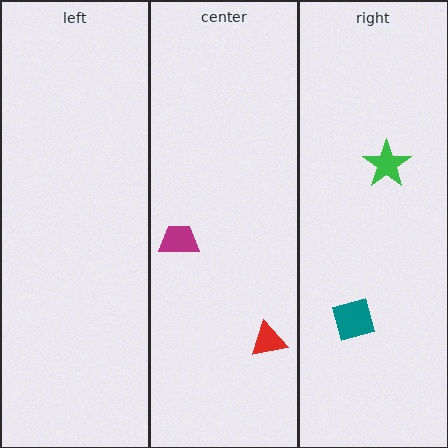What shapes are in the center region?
The magenta trapezoid, the red triangle.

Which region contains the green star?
The right region.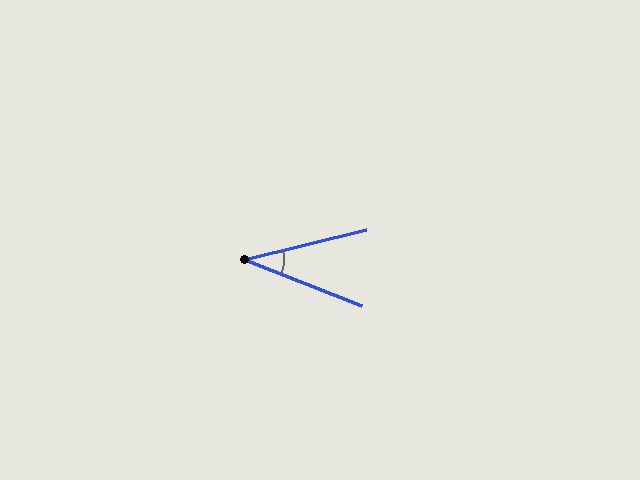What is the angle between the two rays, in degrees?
Approximately 35 degrees.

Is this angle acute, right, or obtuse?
It is acute.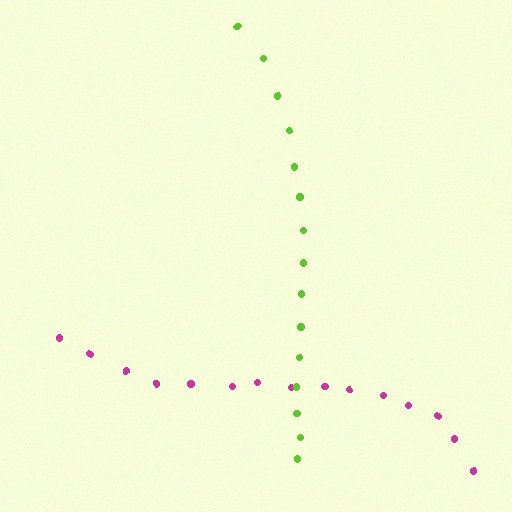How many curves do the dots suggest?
There are 2 distinct paths.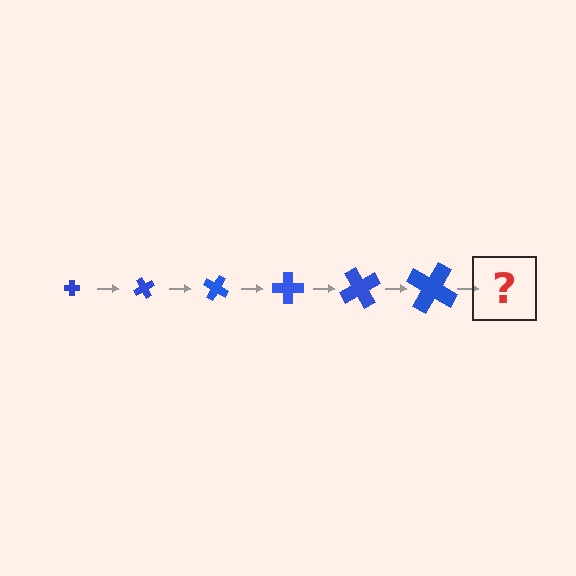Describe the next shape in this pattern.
It should be a cross, larger than the previous one and rotated 360 degrees from the start.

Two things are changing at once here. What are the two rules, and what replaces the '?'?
The two rules are that the cross grows larger each step and it rotates 60 degrees each step. The '?' should be a cross, larger than the previous one and rotated 360 degrees from the start.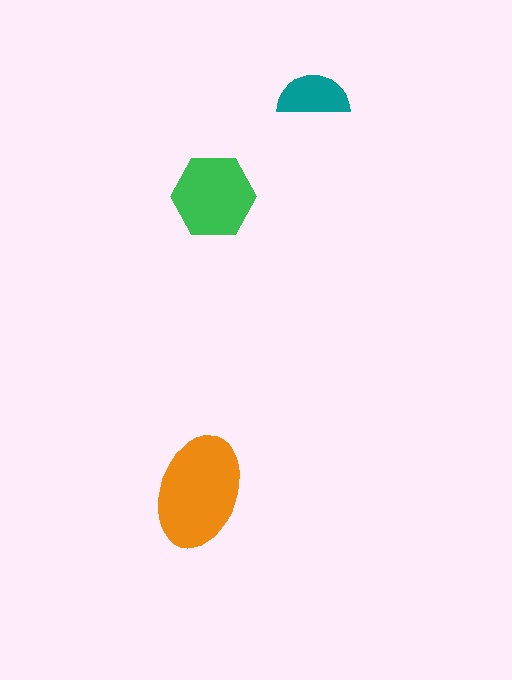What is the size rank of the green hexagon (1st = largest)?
2nd.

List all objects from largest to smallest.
The orange ellipse, the green hexagon, the teal semicircle.